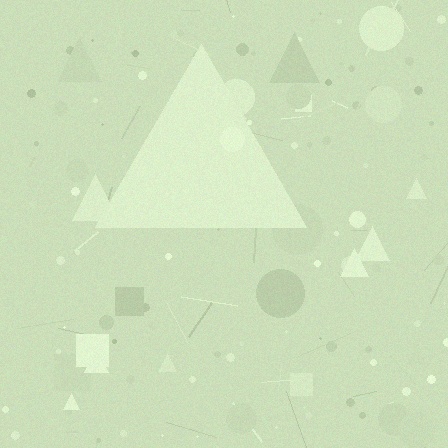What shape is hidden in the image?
A triangle is hidden in the image.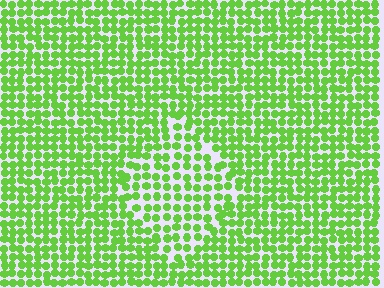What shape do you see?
I see a diamond.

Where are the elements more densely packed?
The elements are more densely packed outside the diamond boundary.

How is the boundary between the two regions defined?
The boundary is defined by a change in element density (approximately 1.4x ratio). All elements are the same color, size, and shape.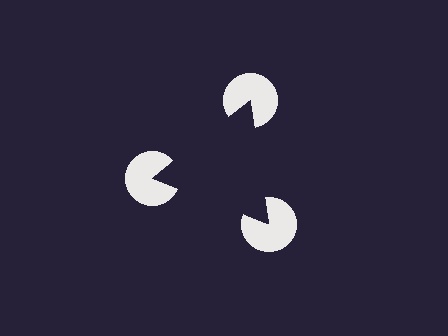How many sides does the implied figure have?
3 sides.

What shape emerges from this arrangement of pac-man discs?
An illusory triangle — its edges are inferred from the aligned wedge cuts in the pac-man discs, not physically drawn.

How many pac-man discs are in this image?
There are 3 — one at each vertex of the illusory triangle.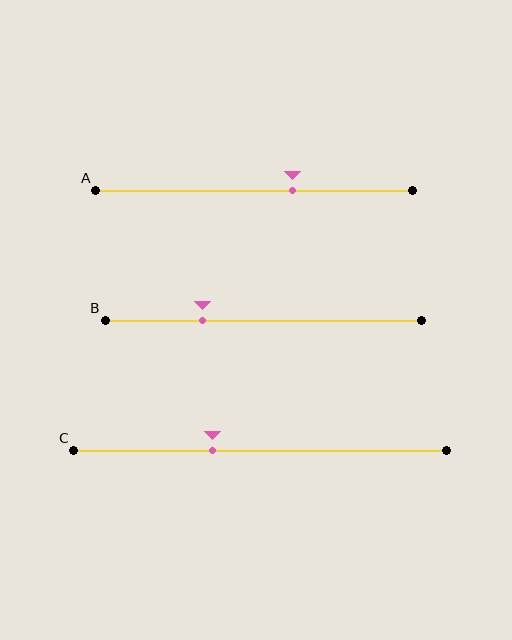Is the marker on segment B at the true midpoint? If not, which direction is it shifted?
No, the marker on segment B is shifted to the left by about 19% of the segment length.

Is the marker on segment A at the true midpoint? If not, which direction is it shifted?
No, the marker on segment A is shifted to the right by about 12% of the segment length.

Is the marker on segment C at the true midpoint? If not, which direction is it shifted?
No, the marker on segment C is shifted to the left by about 13% of the segment length.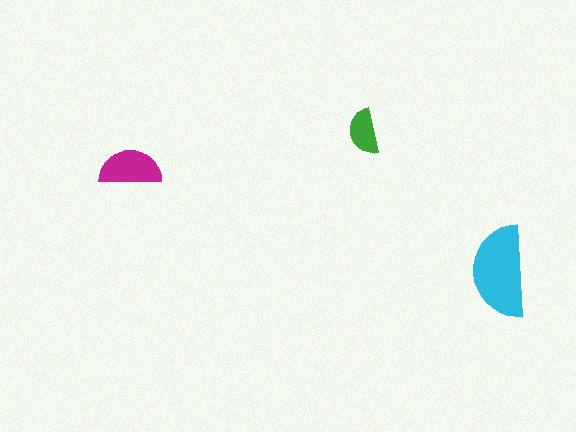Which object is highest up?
The green semicircle is topmost.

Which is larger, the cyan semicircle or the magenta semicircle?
The cyan one.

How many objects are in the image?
There are 3 objects in the image.